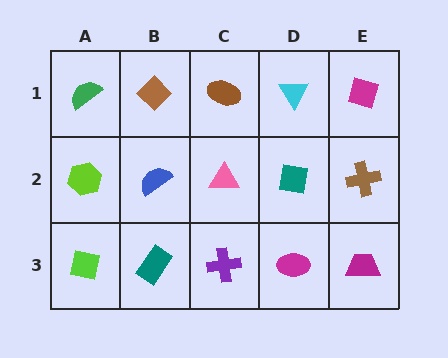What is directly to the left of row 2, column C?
A blue semicircle.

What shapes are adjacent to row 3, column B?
A blue semicircle (row 2, column B), a lime square (row 3, column A), a purple cross (row 3, column C).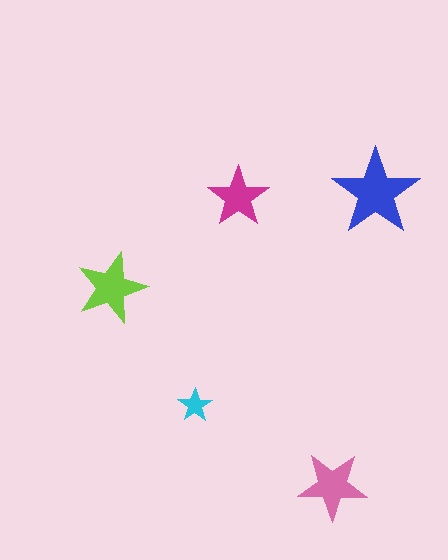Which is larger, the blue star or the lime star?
The blue one.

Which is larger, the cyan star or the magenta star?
The magenta one.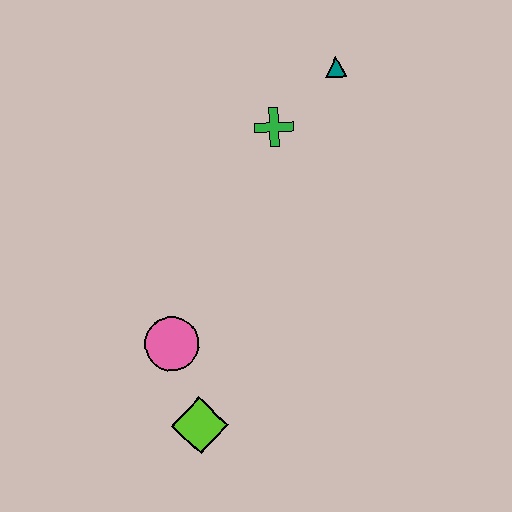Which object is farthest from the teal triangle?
The lime diamond is farthest from the teal triangle.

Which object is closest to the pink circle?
The lime diamond is closest to the pink circle.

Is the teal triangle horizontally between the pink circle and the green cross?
No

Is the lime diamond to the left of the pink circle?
No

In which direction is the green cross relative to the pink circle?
The green cross is above the pink circle.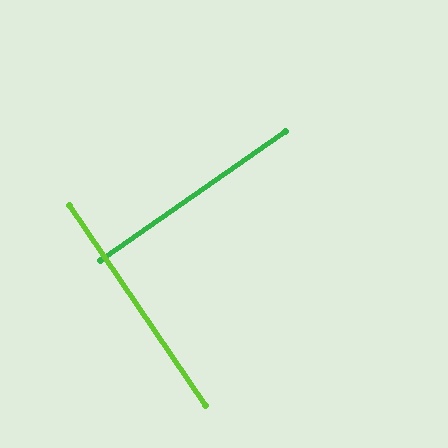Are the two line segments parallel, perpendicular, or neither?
Perpendicular — they meet at approximately 89°.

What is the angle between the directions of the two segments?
Approximately 89 degrees.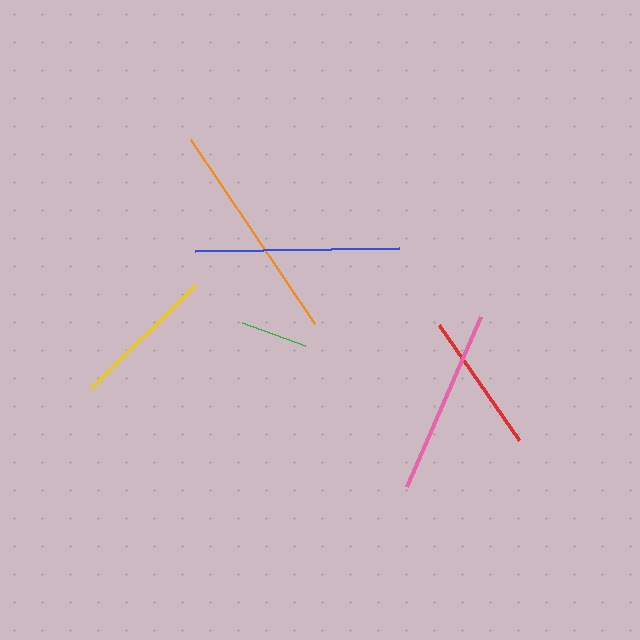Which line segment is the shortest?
The green line is the shortest at approximately 67 pixels.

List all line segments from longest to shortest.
From longest to shortest: orange, blue, pink, yellow, red, green.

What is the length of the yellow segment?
The yellow segment is approximately 146 pixels long.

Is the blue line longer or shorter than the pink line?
The blue line is longer than the pink line.